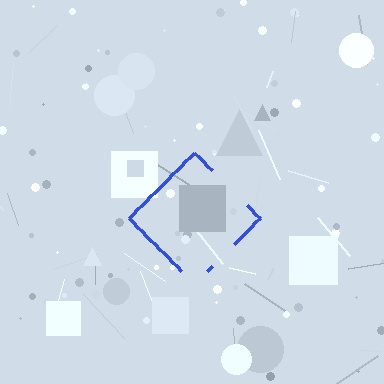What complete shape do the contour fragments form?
The contour fragments form a diamond.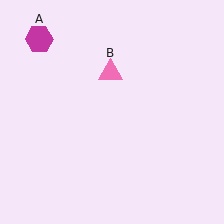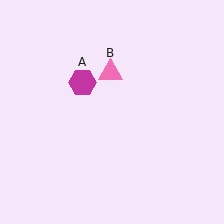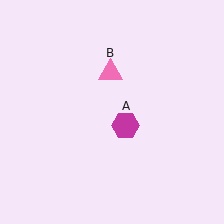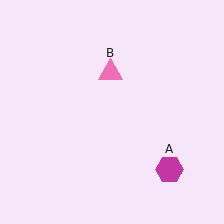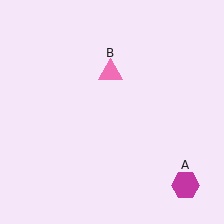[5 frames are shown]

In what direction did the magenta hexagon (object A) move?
The magenta hexagon (object A) moved down and to the right.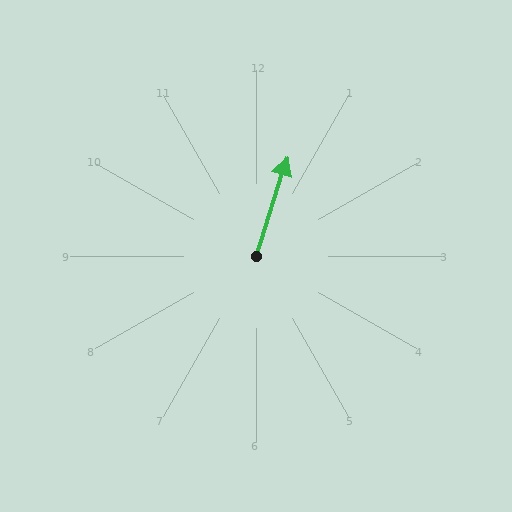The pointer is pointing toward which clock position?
Roughly 1 o'clock.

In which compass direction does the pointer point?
North.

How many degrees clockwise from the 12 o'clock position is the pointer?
Approximately 17 degrees.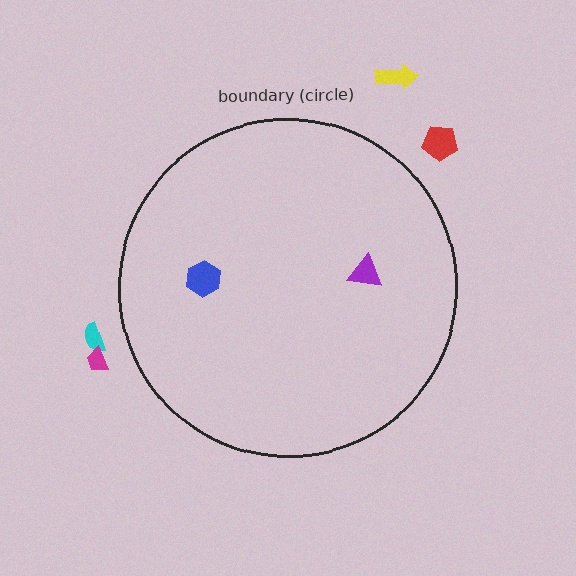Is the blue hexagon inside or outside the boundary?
Inside.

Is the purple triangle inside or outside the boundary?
Inside.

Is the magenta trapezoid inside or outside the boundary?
Outside.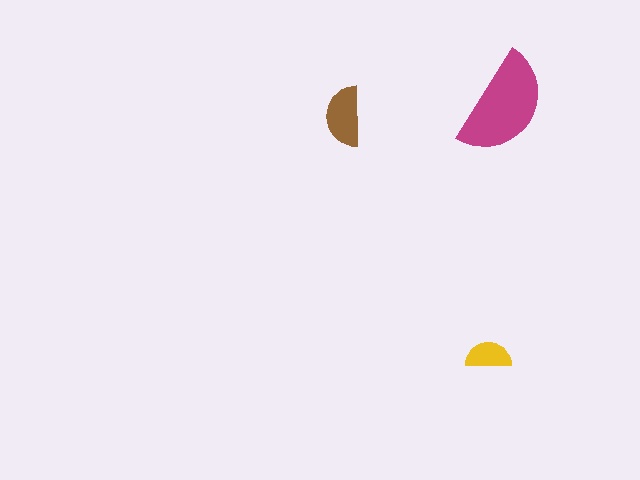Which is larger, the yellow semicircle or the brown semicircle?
The brown one.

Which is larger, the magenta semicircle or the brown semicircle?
The magenta one.